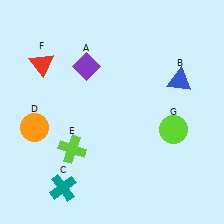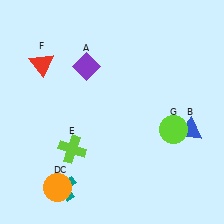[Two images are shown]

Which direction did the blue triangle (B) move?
The blue triangle (B) moved down.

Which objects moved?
The objects that moved are: the blue triangle (B), the orange circle (D).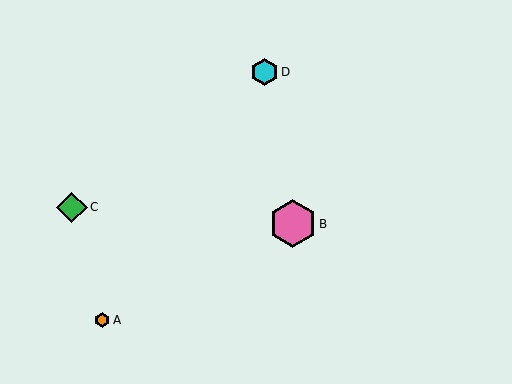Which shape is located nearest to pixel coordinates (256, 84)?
The cyan hexagon (labeled D) at (264, 72) is nearest to that location.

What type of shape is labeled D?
Shape D is a cyan hexagon.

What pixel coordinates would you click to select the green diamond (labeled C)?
Click at (72, 207) to select the green diamond C.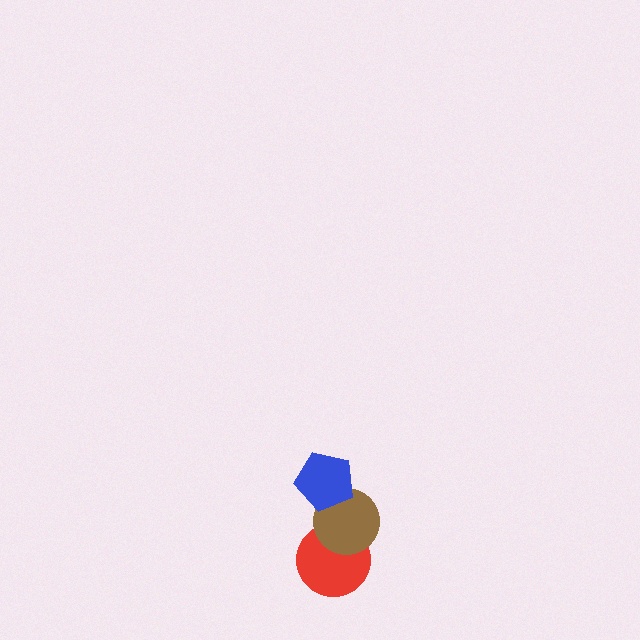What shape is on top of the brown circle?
The blue pentagon is on top of the brown circle.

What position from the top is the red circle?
The red circle is 3rd from the top.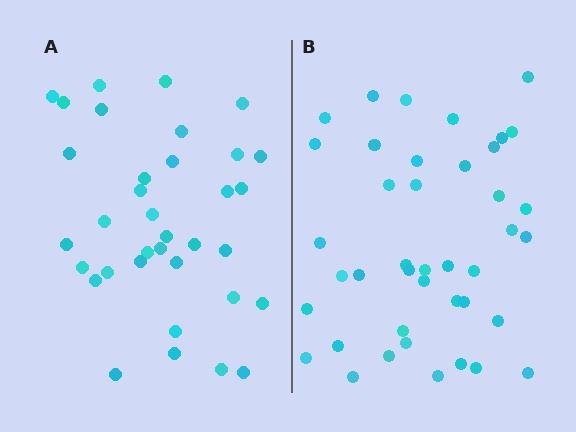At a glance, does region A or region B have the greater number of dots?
Region B (the right region) has more dots.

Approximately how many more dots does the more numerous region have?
Region B has about 6 more dots than region A.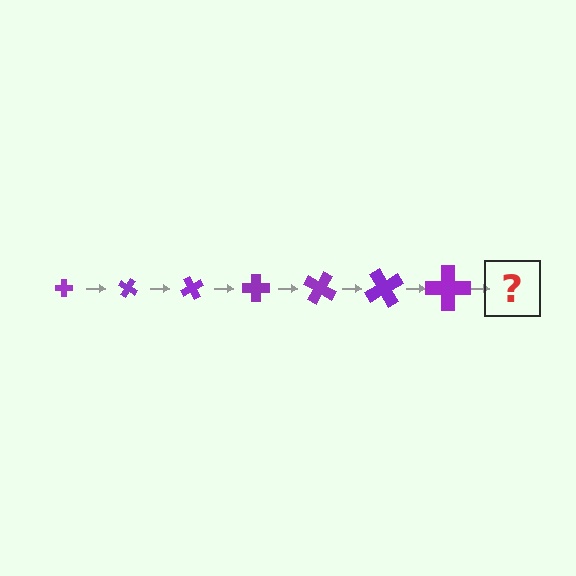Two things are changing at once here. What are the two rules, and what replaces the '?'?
The two rules are that the cross grows larger each step and it rotates 30 degrees each step. The '?' should be a cross, larger than the previous one and rotated 210 degrees from the start.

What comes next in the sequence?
The next element should be a cross, larger than the previous one and rotated 210 degrees from the start.